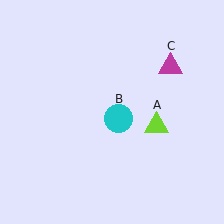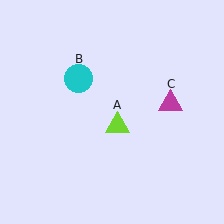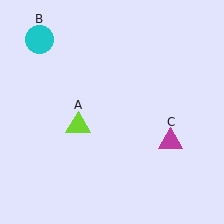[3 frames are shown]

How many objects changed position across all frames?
3 objects changed position: lime triangle (object A), cyan circle (object B), magenta triangle (object C).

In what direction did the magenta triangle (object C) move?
The magenta triangle (object C) moved down.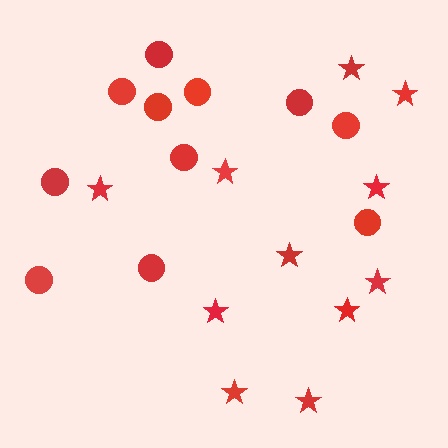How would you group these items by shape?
There are 2 groups: one group of circles (11) and one group of stars (11).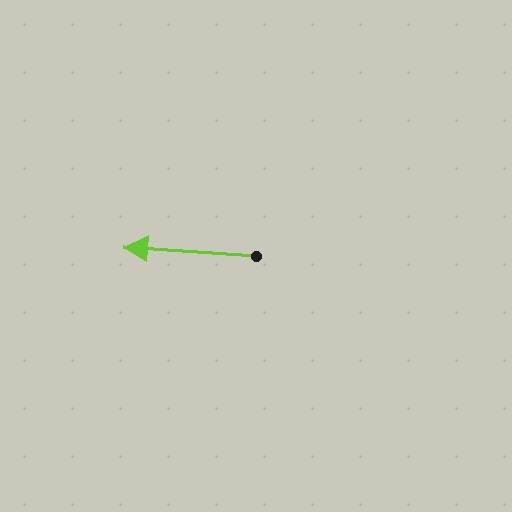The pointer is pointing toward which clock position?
Roughly 9 o'clock.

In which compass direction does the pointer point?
West.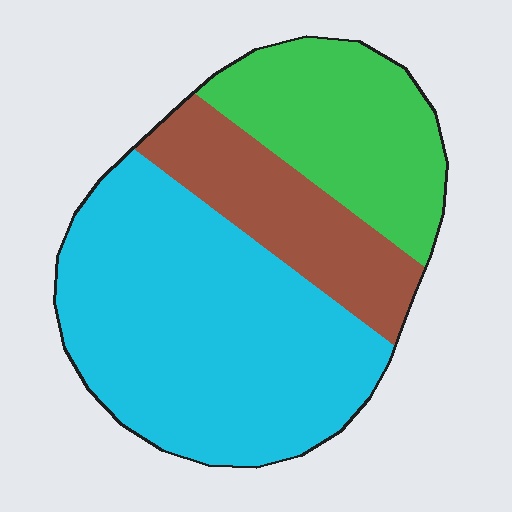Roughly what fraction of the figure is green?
Green covers about 25% of the figure.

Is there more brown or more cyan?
Cyan.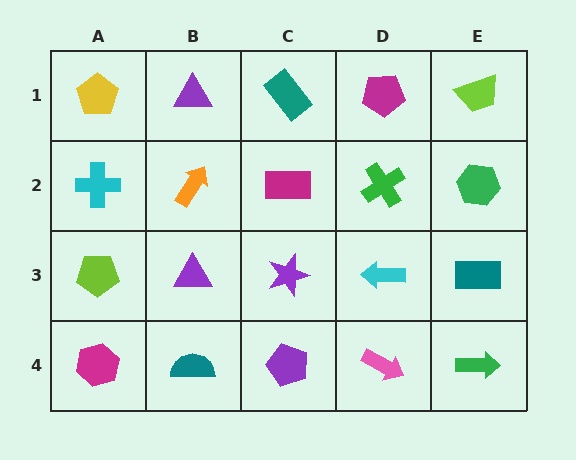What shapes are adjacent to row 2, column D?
A magenta pentagon (row 1, column D), a cyan arrow (row 3, column D), a magenta rectangle (row 2, column C), a green hexagon (row 2, column E).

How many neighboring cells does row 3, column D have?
4.